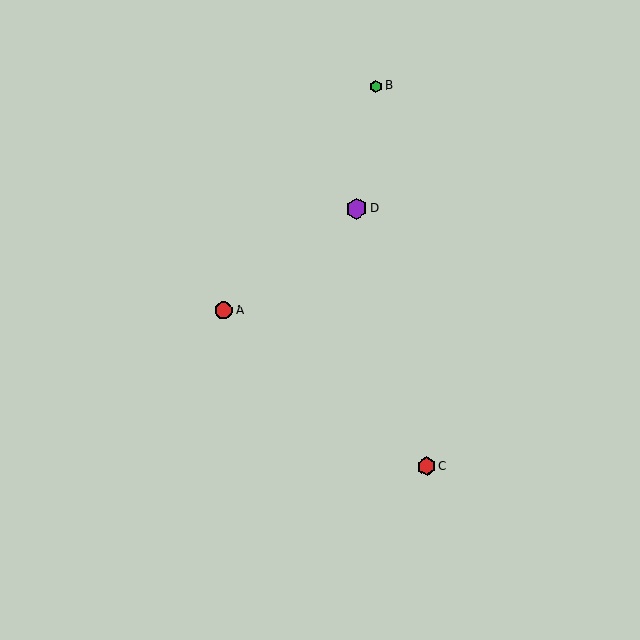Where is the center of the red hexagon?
The center of the red hexagon is at (426, 467).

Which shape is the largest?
The purple hexagon (labeled D) is the largest.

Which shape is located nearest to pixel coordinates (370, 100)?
The green hexagon (labeled B) at (376, 86) is nearest to that location.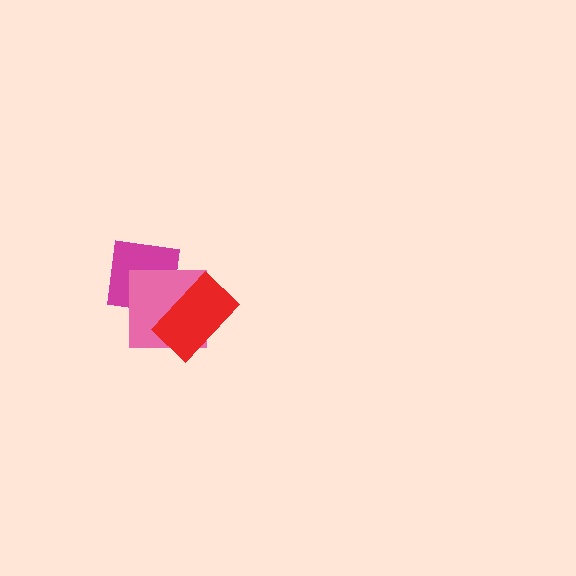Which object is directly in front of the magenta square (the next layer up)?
The pink square is directly in front of the magenta square.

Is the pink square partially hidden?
Yes, it is partially covered by another shape.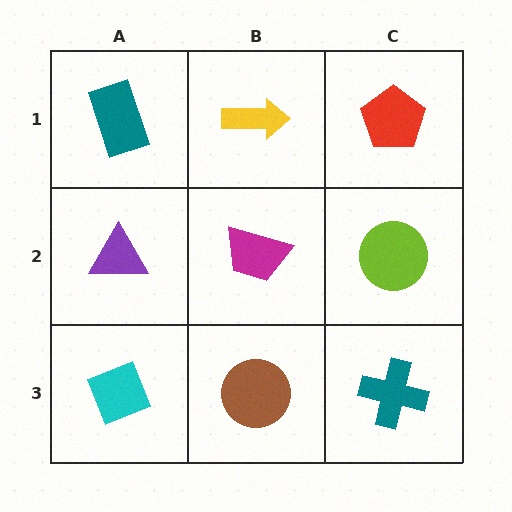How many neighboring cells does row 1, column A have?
2.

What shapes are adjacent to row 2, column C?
A red pentagon (row 1, column C), a teal cross (row 3, column C), a magenta trapezoid (row 2, column B).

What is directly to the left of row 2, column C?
A magenta trapezoid.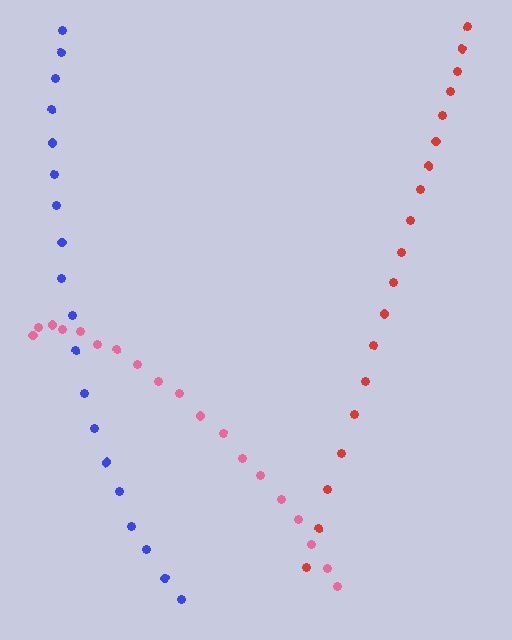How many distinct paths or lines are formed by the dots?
There are 3 distinct paths.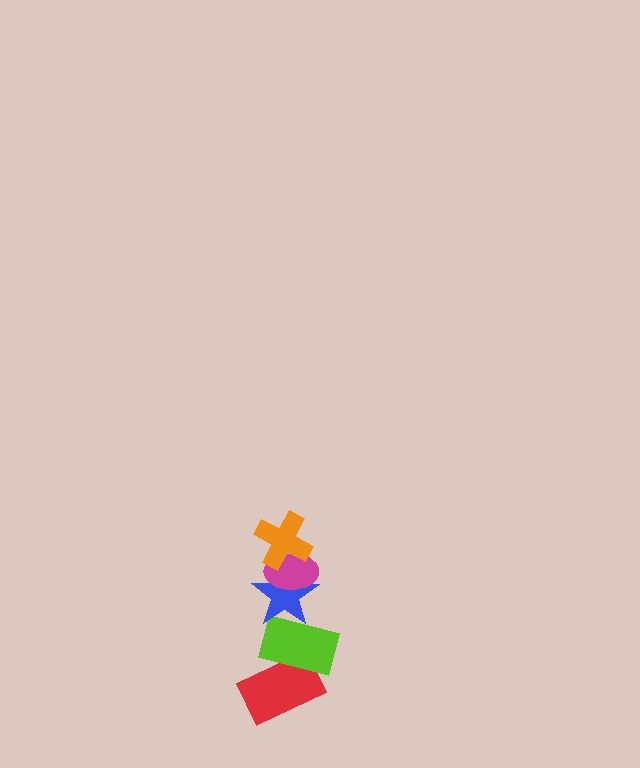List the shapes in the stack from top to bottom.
From top to bottom: the orange cross, the magenta ellipse, the blue star, the lime rectangle, the red rectangle.